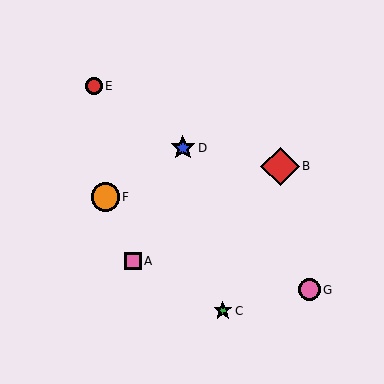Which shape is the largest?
The red diamond (labeled B) is the largest.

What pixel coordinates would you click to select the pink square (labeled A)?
Click at (133, 261) to select the pink square A.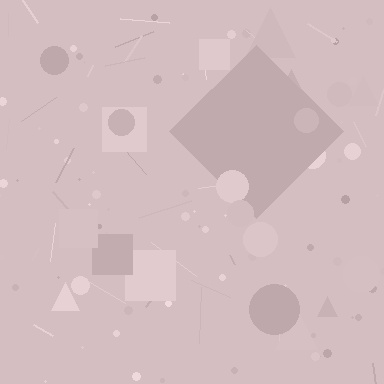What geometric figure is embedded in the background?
A diamond is embedded in the background.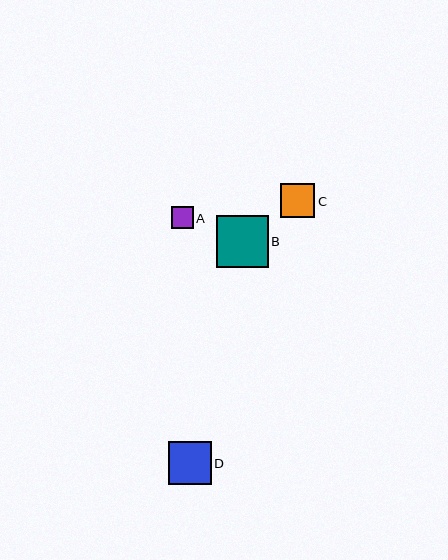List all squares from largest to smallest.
From largest to smallest: B, D, C, A.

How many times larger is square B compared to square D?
Square B is approximately 1.2 times the size of square D.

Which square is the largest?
Square B is the largest with a size of approximately 52 pixels.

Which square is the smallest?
Square A is the smallest with a size of approximately 22 pixels.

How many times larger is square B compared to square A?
Square B is approximately 2.4 times the size of square A.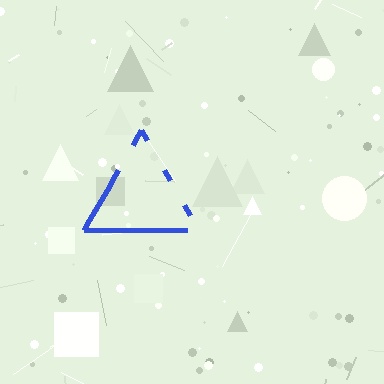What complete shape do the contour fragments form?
The contour fragments form a triangle.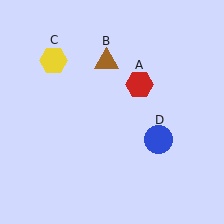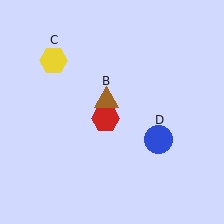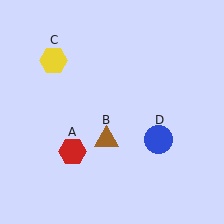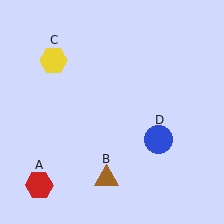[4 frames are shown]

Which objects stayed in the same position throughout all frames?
Yellow hexagon (object C) and blue circle (object D) remained stationary.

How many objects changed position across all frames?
2 objects changed position: red hexagon (object A), brown triangle (object B).